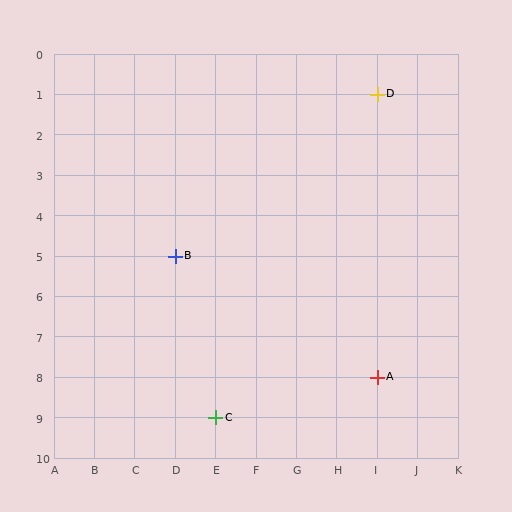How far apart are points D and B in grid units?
Points D and B are 5 columns and 4 rows apart (about 6.4 grid units diagonally).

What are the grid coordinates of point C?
Point C is at grid coordinates (E, 9).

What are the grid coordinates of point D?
Point D is at grid coordinates (I, 1).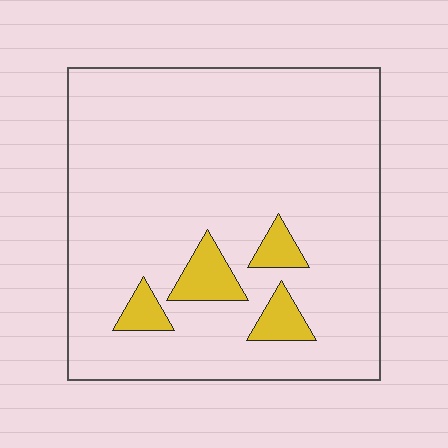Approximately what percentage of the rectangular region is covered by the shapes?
Approximately 10%.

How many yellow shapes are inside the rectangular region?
4.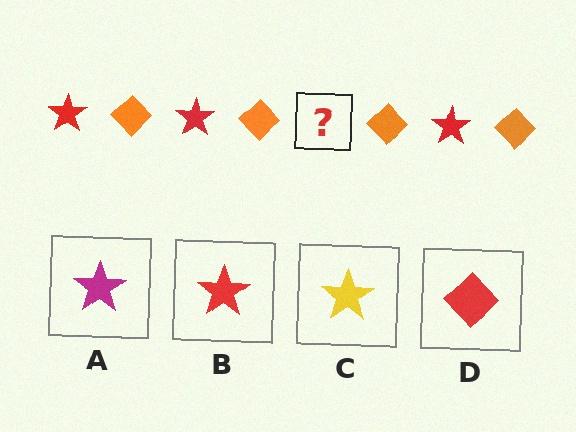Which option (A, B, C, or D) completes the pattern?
B.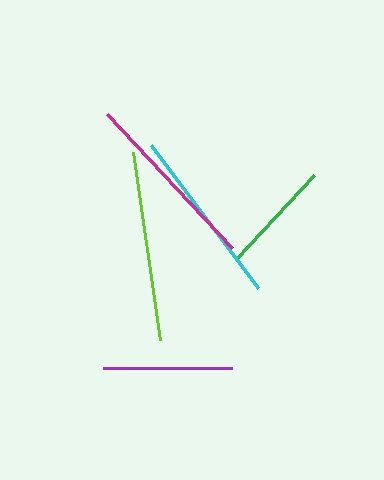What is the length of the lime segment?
The lime segment is approximately 190 pixels long.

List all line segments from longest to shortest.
From longest to shortest: lime, magenta, cyan, purple, green.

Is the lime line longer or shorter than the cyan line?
The lime line is longer than the cyan line.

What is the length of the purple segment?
The purple segment is approximately 129 pixels long.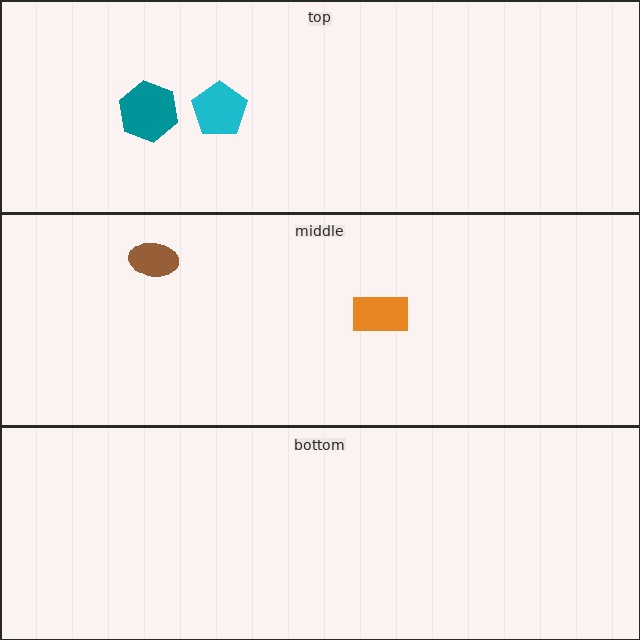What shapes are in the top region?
The cyan pentagon, the teal hexagon.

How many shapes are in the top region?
2.